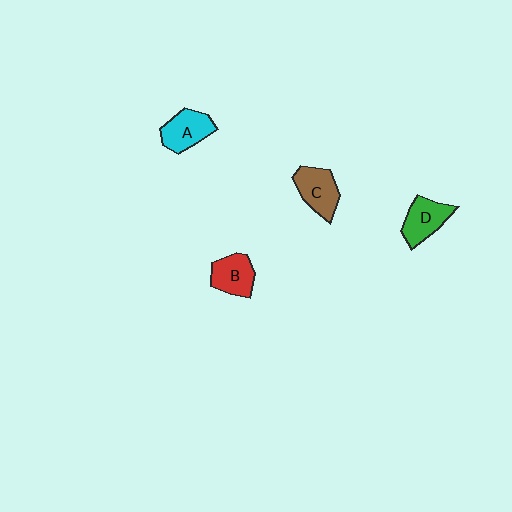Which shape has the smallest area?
Shape B (red).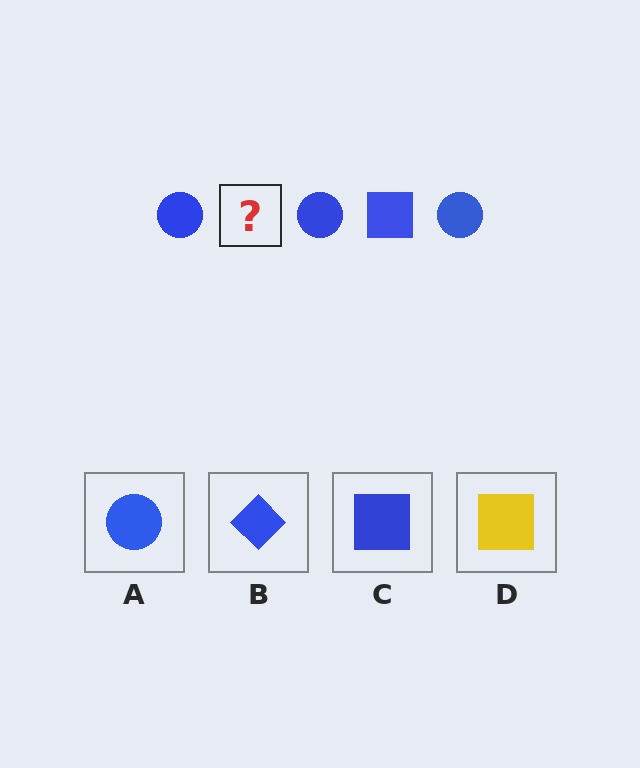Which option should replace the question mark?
Option C.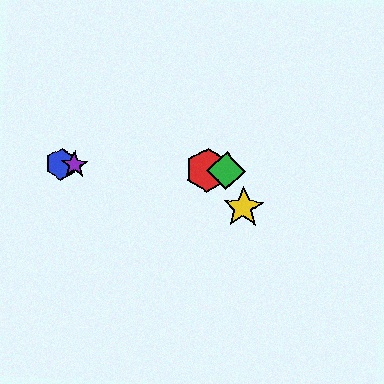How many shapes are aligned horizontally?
4 shapes (the red hexagon, the blue hexagon, the green diamond, the purple star) are aligned horizontally.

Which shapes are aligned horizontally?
The red hexagon, the blue hexagon, the green diamond, the purple star are aligned horizontally.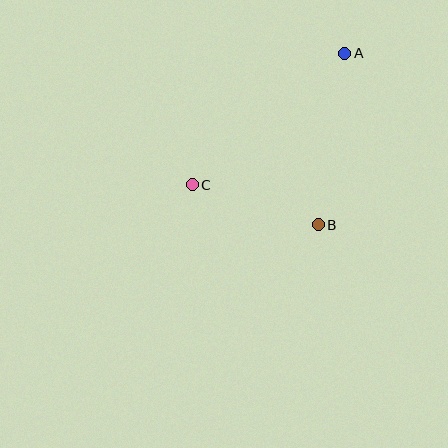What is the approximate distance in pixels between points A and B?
The distance between A and B is approximately 174 pixels.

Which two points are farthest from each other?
Points A and C are farthest from each other.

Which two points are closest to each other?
Points B and C are closest to each other.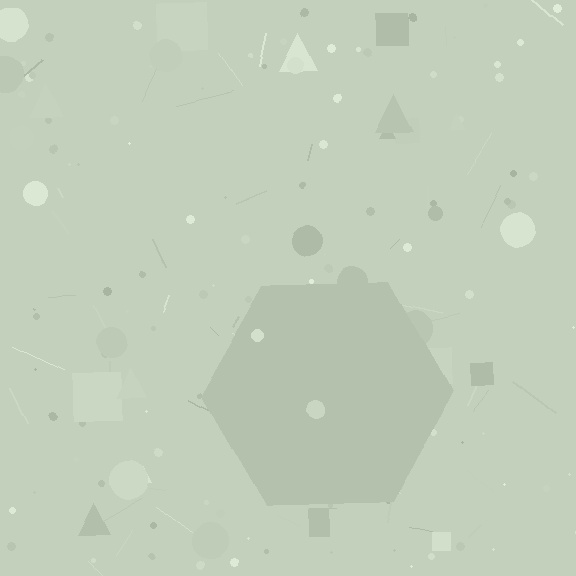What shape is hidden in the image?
A hexagon is hidden in the image.